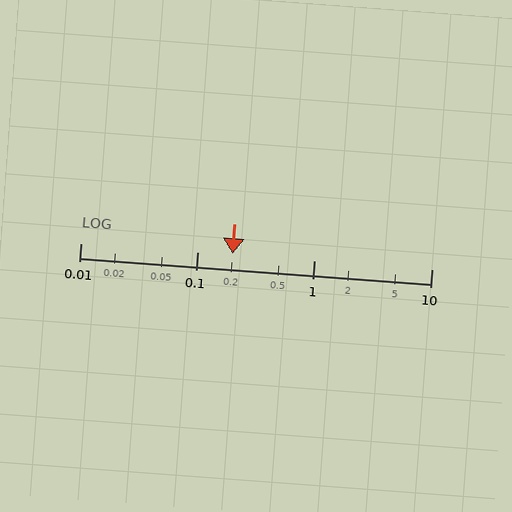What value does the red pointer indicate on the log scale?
The pointer indicates approximately 0.2.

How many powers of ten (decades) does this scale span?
The scale spans 3 decades, from 0.01 to 10.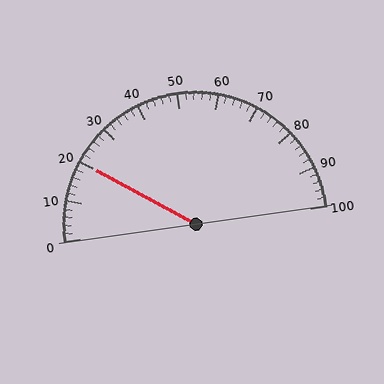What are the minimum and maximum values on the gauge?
The gauge ranges from 0 to 100.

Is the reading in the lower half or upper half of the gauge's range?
The reading is in the lower half of the range (0 to 100).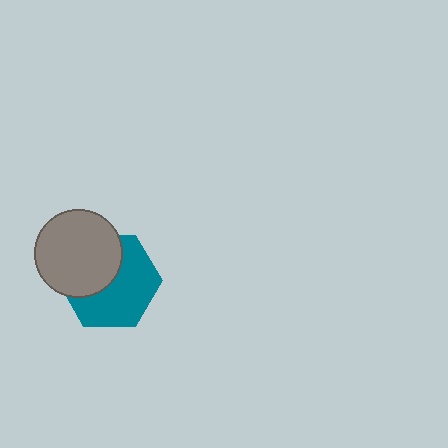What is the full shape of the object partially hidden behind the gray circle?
The partially hidden object is a teal hexagon.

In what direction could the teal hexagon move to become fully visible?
The teal hexagon could move toward the lower-right. That would shift it out from behind the gray circle entirely.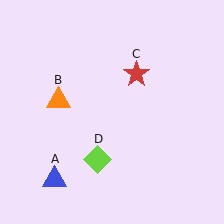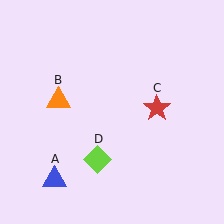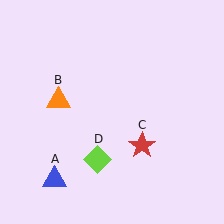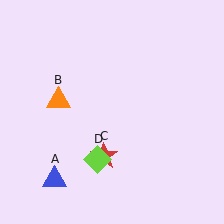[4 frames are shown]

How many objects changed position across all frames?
1 object changed position: red star (object C).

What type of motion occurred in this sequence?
The red star (object C) rotated clockwise around the center of the scene.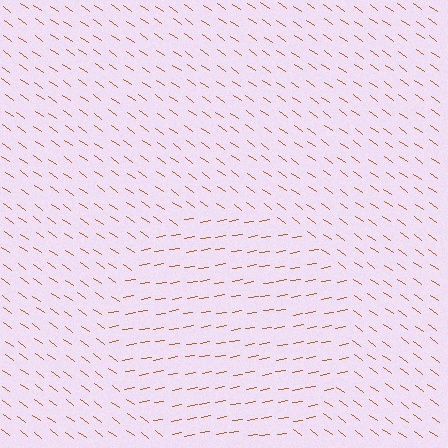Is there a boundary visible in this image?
Yes, there is a texture boundary formed by a change in line orientation.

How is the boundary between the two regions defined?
The boundary is defined purely by a change in line orientation (approximately 45 degrees difference). All lines are the same color and thickness.